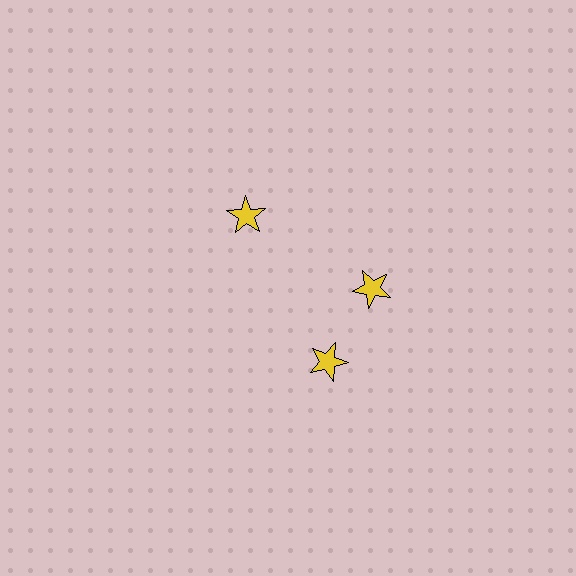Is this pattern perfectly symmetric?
No. The 3 yellow stars are arranged in a ring, but one element near the 7 o'clock position is rotated out of alignment along the ring, breaking the 3-fold rotational symmetry.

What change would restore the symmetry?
The symmetry would be restored by rotating it back into even spacing with its neighbors so that all 3 stars sit at equal angles and equal distance from the center.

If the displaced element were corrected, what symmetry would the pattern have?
It would have 3-fold rotational symmetry — the pattern would map onto itself every 120 degrees.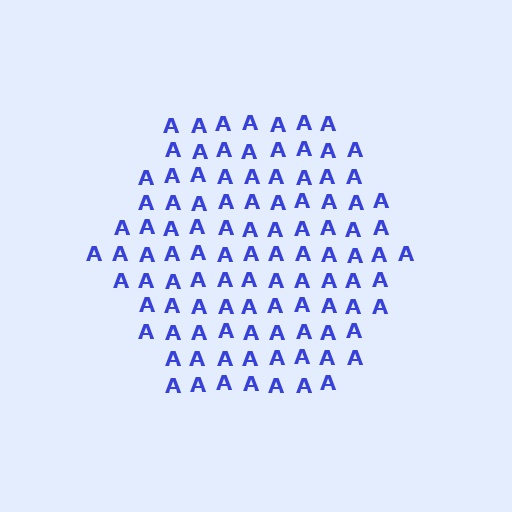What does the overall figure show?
The overall figure shows a hexagon.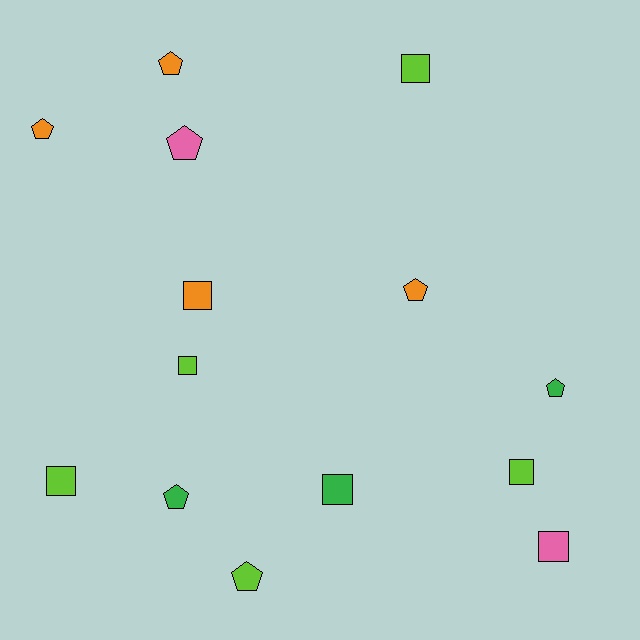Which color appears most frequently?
Lime, with 5 objects.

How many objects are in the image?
There are 14 objects.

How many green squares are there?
There is 1 green square.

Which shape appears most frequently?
Pentagon, with 7 objects.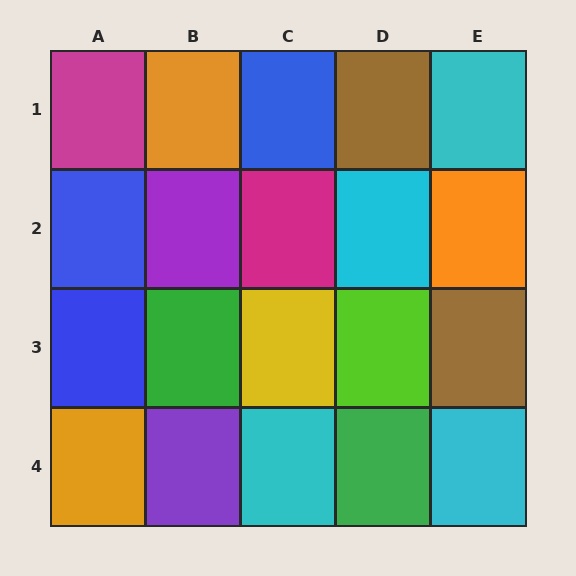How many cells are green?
2 cells are green.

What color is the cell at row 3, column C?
Yellow.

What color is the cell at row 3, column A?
Blue.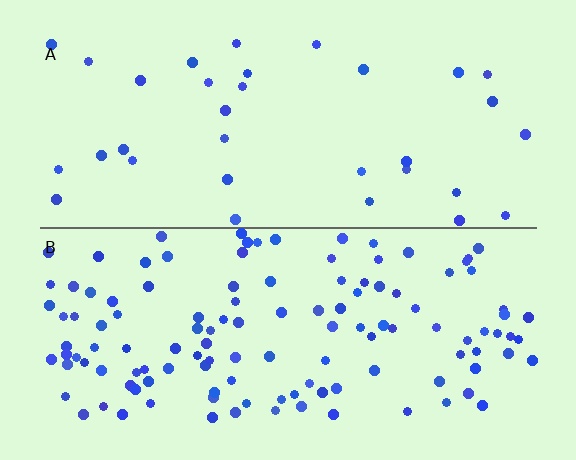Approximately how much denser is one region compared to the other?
Approximately 3.7× — region B over region A.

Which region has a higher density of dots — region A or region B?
B (the bottom).